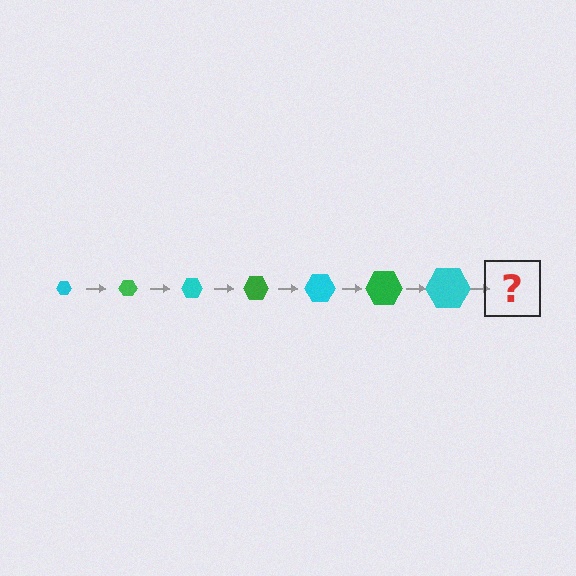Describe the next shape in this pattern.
It should be a green hexagon, larger than the previous one.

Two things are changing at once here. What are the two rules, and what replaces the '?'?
The two rules are that the hexagon grows larger each step and the color cycles through cyan and green. The '?' should be a green hexagon, larger than the previous one.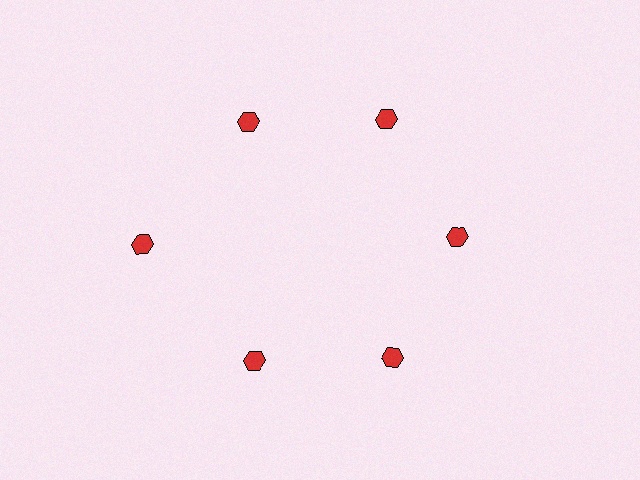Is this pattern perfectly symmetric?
No. The 6 red hexagons are arranged in a ring, but one element near the 9 o'clock position is pushed outward from the center, breaking the 6-fold rotational symmetry.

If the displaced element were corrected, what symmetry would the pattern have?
It would have 6-fold rotational symmetry — the pattern would map onto itself every 60 degrees.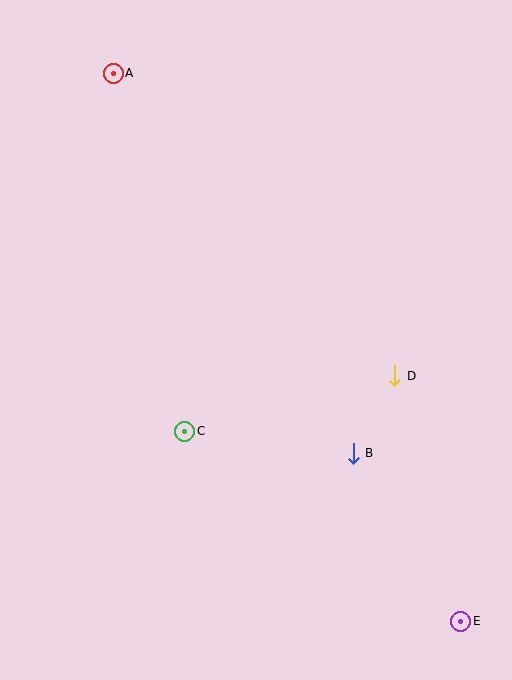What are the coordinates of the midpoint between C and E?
The midpoint between C and E is at (323, 526).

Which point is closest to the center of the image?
Point C at (185, 431) is closest to the center.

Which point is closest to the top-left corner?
Point A is closest to the top-left corner.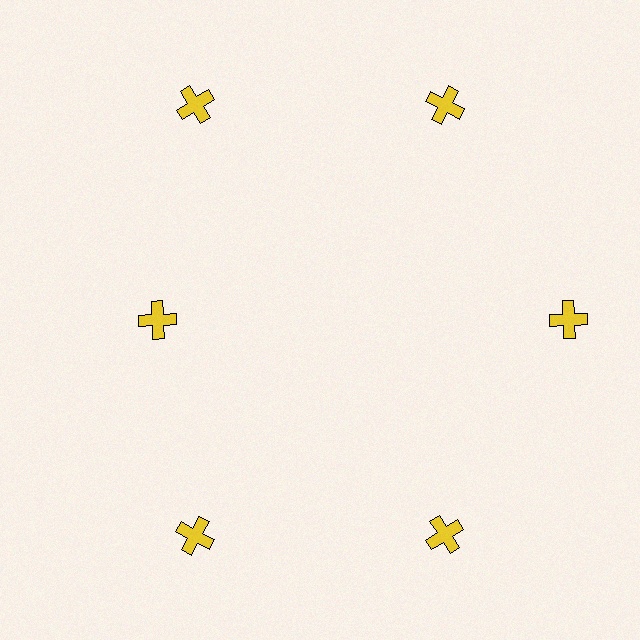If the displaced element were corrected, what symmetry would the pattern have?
It would have 6-fold rotational symmetry — the pattern would map onto itself every 60 degrees.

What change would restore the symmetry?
The symmetry would be restored by moving it outward, back onto the ring so that all 6 crosses sit at equal angles and equal distance from the center.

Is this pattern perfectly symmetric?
No. The 6 yellow crosses are arranged in a ring, but one element near the 9 o'clock position is pulled inward toward the center, breaking the 6-fold rotational symmetry.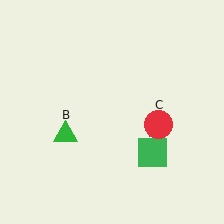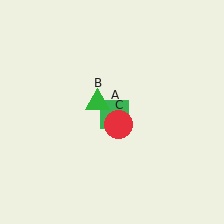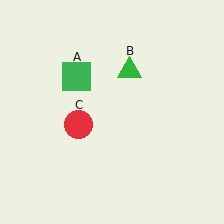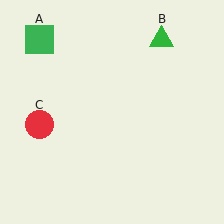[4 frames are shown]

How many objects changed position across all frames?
3 objects changed position: green square (object A), green triangle (object B), red circle (object C).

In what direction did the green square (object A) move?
The green square (object A) moved up and to the left.